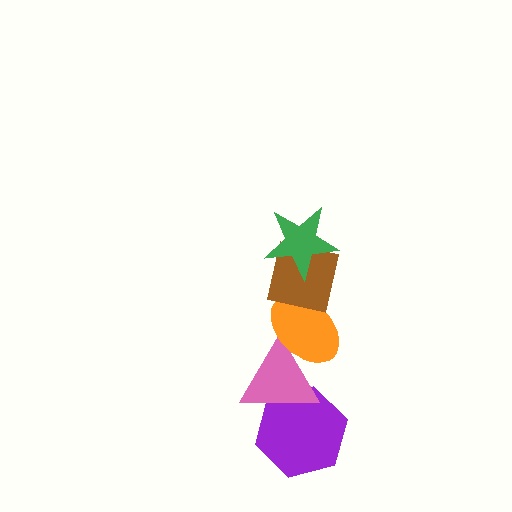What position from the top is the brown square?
The brown square is 2nd from the top.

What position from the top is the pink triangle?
The pink triangle is 4th from the top.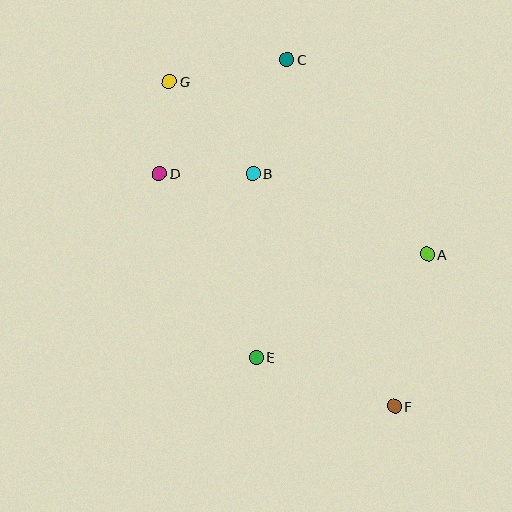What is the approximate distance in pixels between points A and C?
The distance between A and C is approximately 240 pixels.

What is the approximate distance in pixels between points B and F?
The distance between B and F is approximately 273 pixels.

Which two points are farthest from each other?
Points F and G are farthest from each other.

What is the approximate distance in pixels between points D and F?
The distance between D and F is approximately 331 pixels.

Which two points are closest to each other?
Points D and G are closest to each other.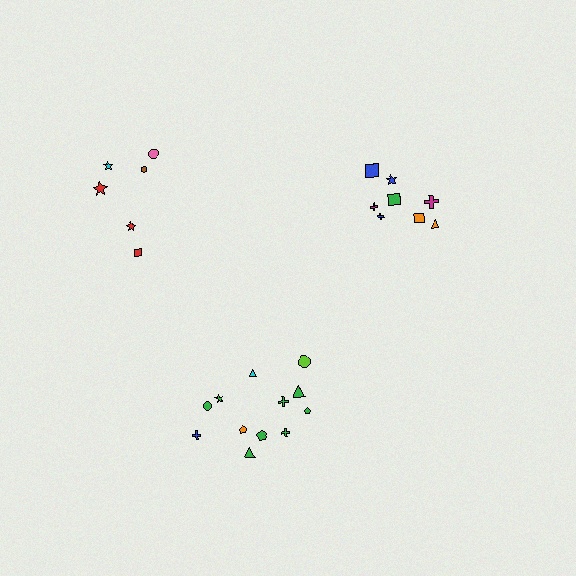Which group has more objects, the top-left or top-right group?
The top-right group.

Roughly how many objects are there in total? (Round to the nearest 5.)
Roughly 25 objects in total.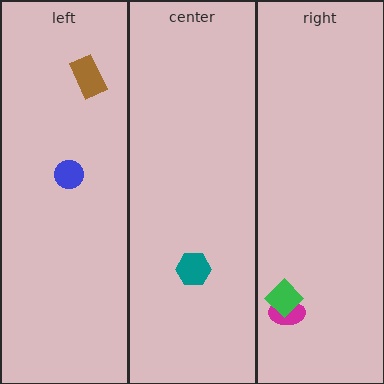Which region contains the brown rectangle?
The left region.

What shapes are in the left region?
The blue circle, the brown rectangle.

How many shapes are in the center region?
1.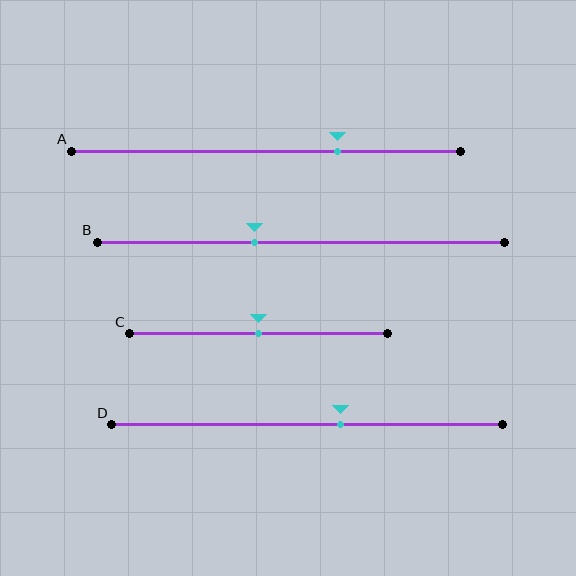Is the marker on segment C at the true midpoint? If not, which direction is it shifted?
Yes, the marker on segment C is at the true midpoint.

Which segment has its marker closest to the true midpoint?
Segment C has its marker closest to the true midpoint.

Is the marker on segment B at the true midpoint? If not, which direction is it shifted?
No, the marker on segment B is shifted to the left by about 11% of the segment length.